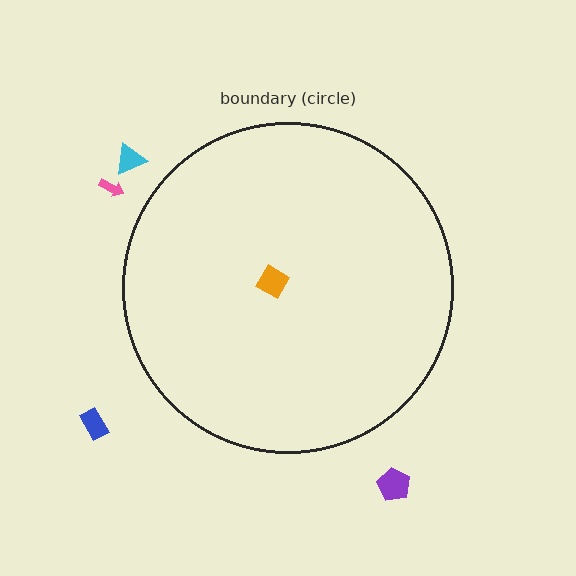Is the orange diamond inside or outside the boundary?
Inside.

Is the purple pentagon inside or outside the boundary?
Outside.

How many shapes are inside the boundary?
1 inside, 4 outside.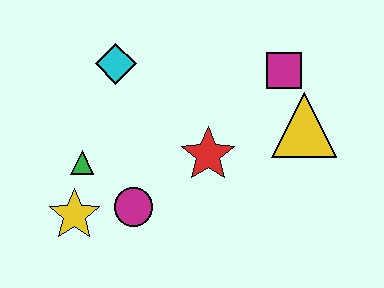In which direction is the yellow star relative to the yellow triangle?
The yellow star is to the left of the yellow triangle.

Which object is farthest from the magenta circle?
The magenta square is farthest from the magenta circle.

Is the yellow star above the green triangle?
No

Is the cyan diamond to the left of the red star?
Yes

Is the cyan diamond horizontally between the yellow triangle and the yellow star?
Yes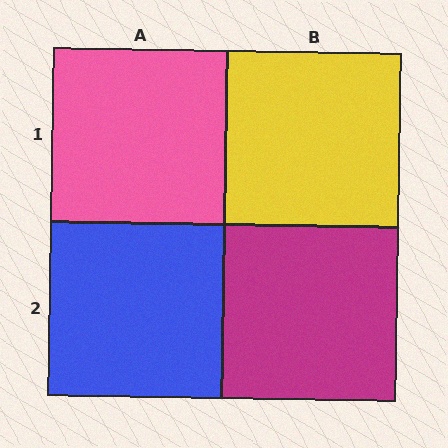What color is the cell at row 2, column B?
Magenta.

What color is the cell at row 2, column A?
Blue.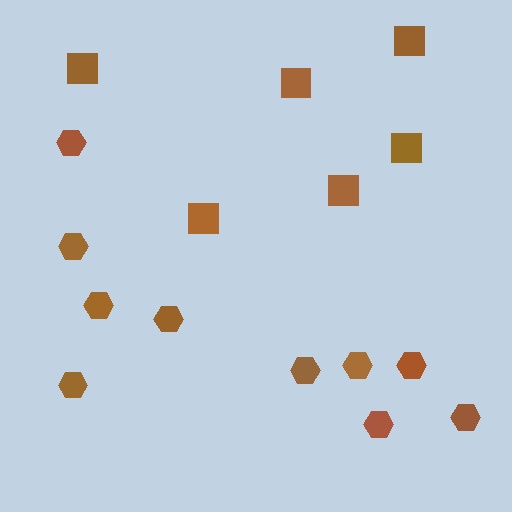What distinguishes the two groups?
There are 2 groups: one group of hexagons (10) and one group of squares (6).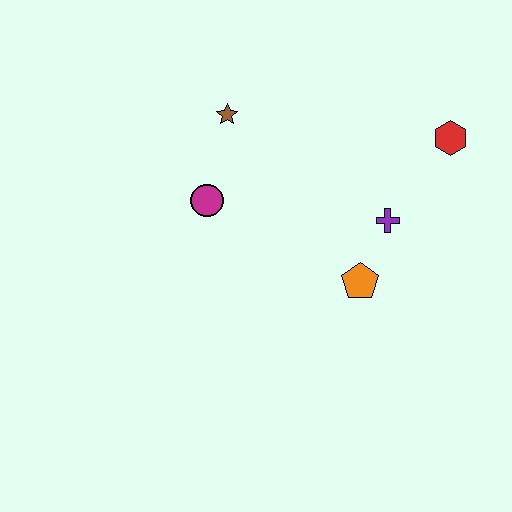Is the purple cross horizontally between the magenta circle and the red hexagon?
Yes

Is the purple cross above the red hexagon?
No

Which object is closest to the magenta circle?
The brown star is closest to the magenta circle.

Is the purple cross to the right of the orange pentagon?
Yes